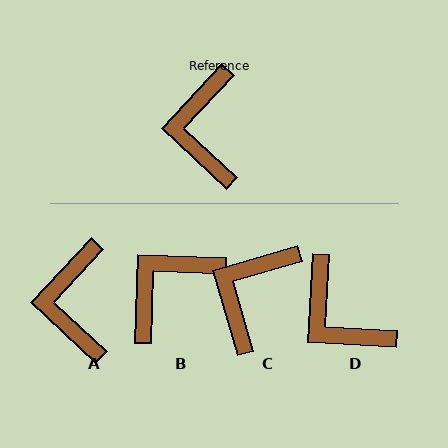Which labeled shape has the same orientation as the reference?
A.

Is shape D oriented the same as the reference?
No, it is off by about 39 degrees.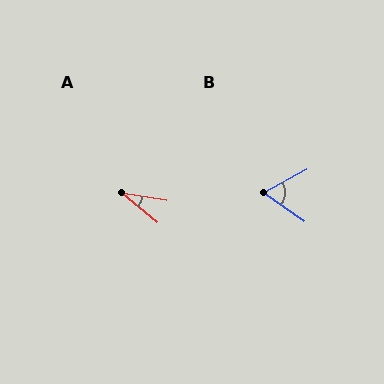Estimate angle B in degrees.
Approximately 63 degrees.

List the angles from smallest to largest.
A (31°), B (63°).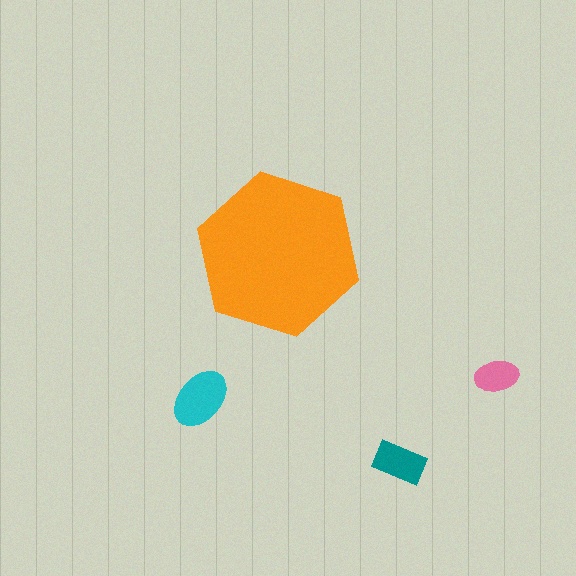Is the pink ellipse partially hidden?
No, the pink ellipse is fully visible.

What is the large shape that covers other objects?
An orange hexagon.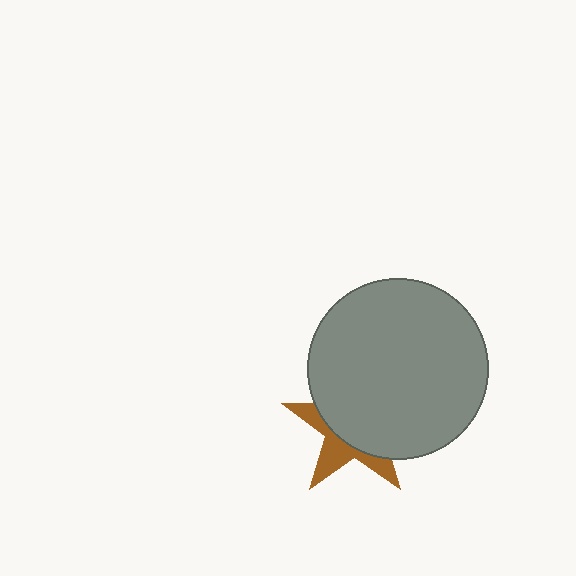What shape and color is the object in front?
The object in front is a gray circle.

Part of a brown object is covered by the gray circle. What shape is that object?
It is a star.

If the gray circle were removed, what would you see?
You would see the complete brown star.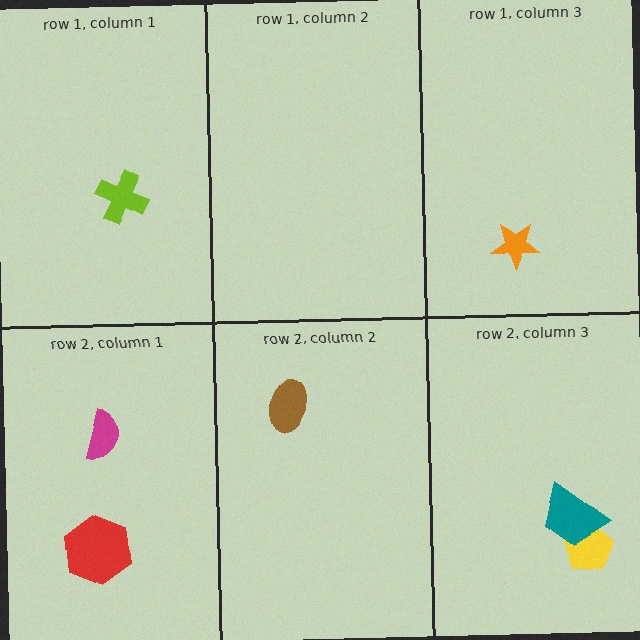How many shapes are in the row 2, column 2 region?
1.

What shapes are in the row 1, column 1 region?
The lime cross.